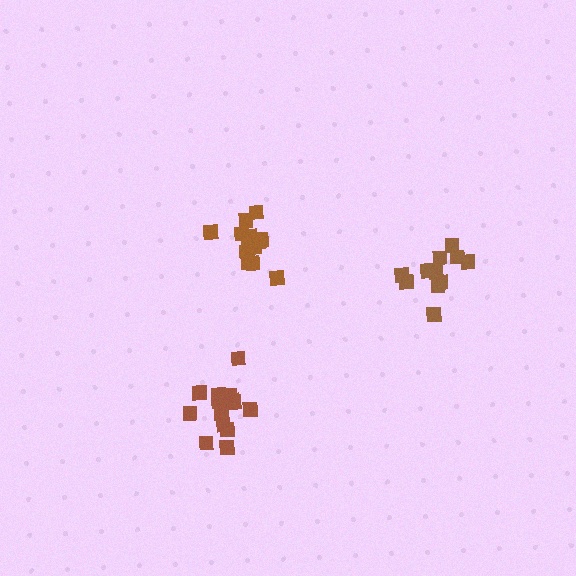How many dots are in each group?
Group 1: 12 dots, Group 2: 15 dots, Group 3: 14 dots (41 total).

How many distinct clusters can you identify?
There are 3 distinct clusters.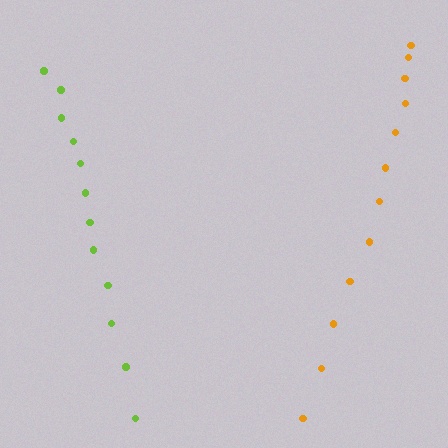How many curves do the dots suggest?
There are 2 distinct paths.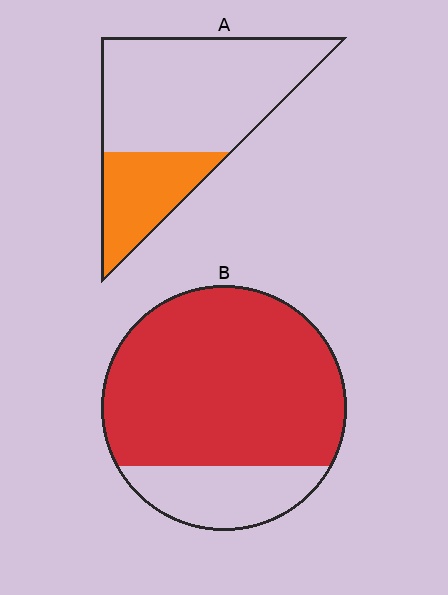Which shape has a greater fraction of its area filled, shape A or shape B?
Shape B.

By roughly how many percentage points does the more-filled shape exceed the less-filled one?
By roughly 50 percentage points (B over A).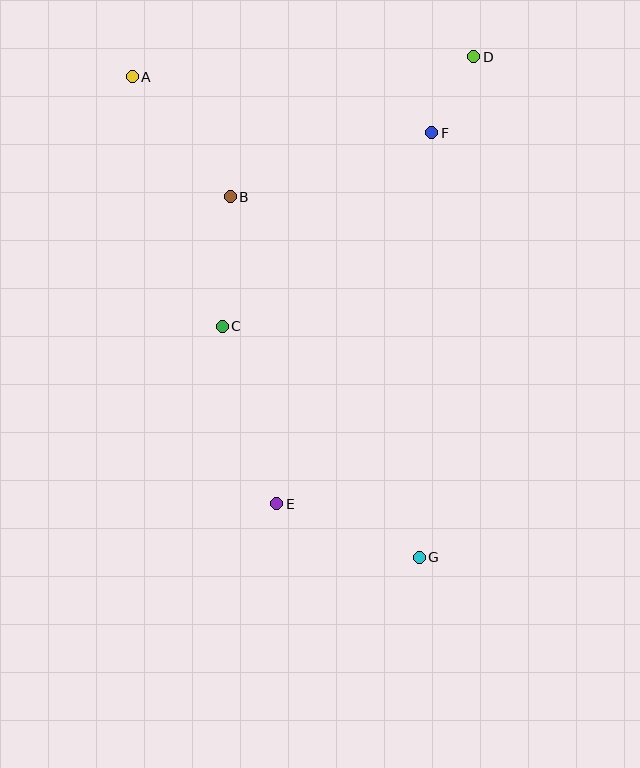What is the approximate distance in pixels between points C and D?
The distance between C and D is approximately 368 pixels.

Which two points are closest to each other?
Points D and F are closest to each other.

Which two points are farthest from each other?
Points A and G are farthest from each other.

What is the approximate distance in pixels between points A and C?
The distance between A and C is approximately 265 pixels.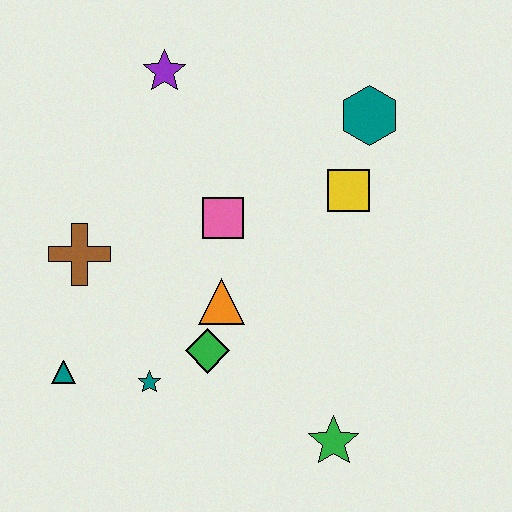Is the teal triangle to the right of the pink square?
No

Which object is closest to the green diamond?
The orange triangle is closest to the green diamond.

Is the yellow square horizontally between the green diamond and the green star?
No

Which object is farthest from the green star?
The purple star is farthest from the green star.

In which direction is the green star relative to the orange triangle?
The green star is below the orange triangle.